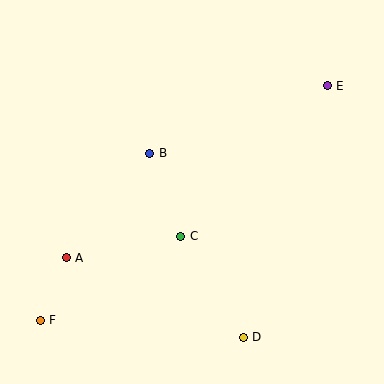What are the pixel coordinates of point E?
Point E is at (327, 86).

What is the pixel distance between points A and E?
The distance between A and E is 313 pixels.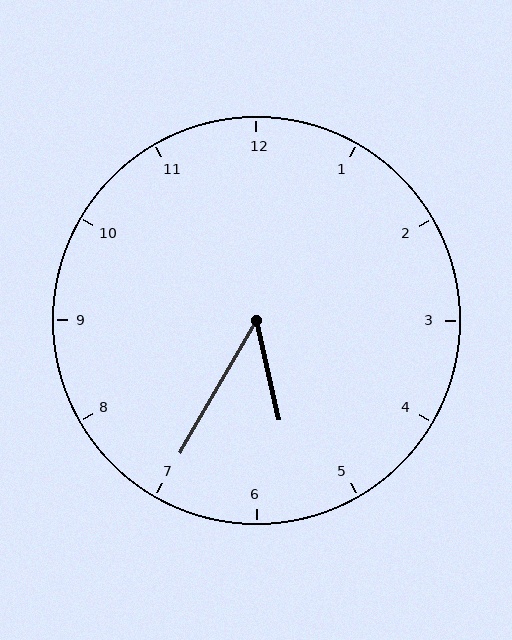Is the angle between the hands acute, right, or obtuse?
It is acute.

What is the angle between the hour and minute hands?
Approximately 42 degrees.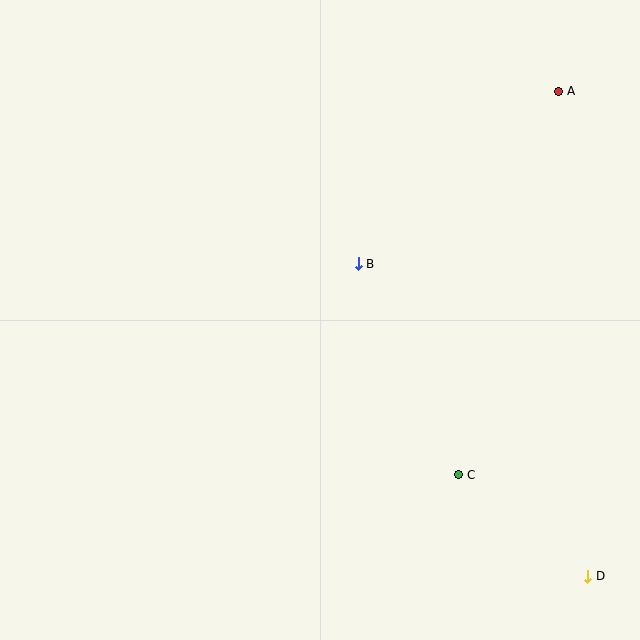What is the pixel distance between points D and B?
The distance between D and B is 388 pixels.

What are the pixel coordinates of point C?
Point C is at (459, 475).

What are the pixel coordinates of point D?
Point D is at (588, 576).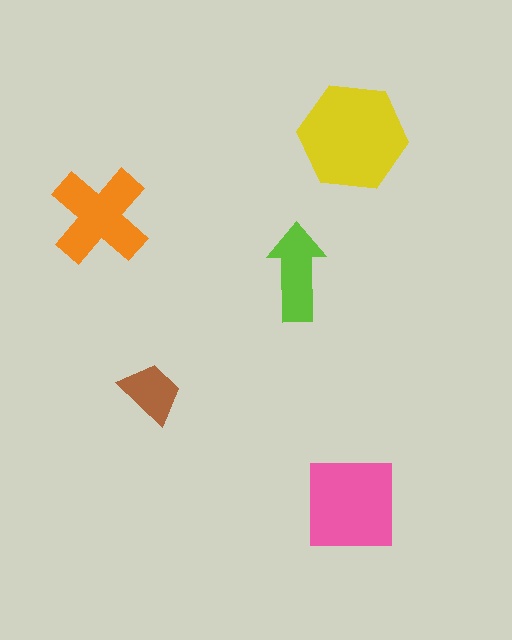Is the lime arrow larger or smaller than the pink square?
Smaller.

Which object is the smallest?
The brown trapezoid.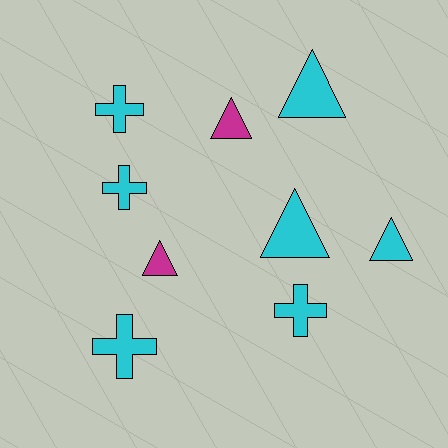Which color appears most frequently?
Cyan, with 7 objects.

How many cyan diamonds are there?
There are no cyan diamonds.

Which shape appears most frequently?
Triangle, with 5 objects.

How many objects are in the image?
There are 9 objects.